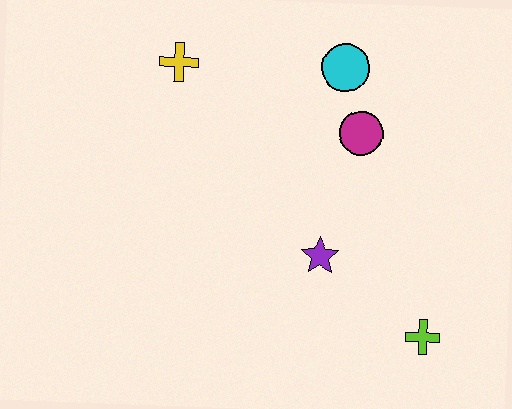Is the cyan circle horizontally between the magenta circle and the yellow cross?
Yes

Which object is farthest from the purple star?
The yellow cross is farthest from the purple star.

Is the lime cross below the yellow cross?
Yes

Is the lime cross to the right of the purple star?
Yes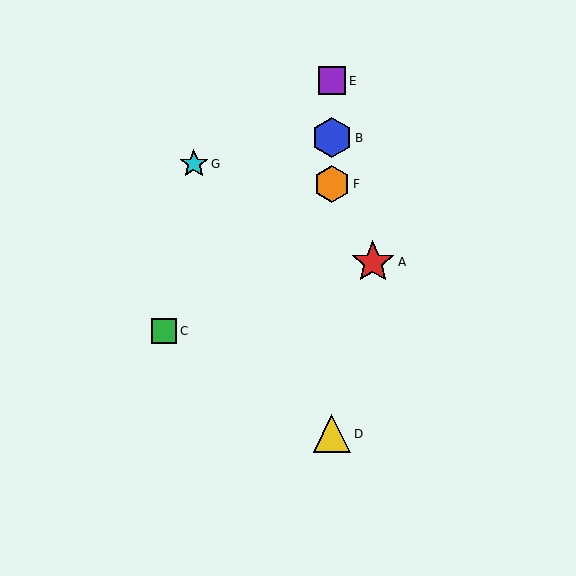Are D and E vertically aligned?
Yes, both are at x≈332.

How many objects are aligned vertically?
4 objects (B, D, E, F) are aligned vertically.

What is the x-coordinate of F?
Object F is at x≈332.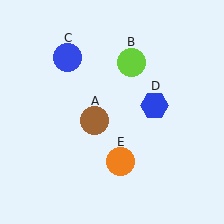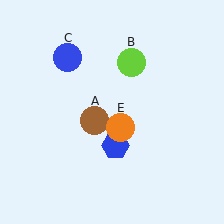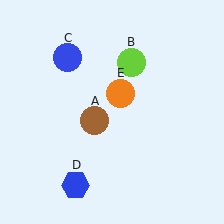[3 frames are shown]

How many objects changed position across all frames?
2 objects changed position: blue hexagon (object D), orange circle (object E).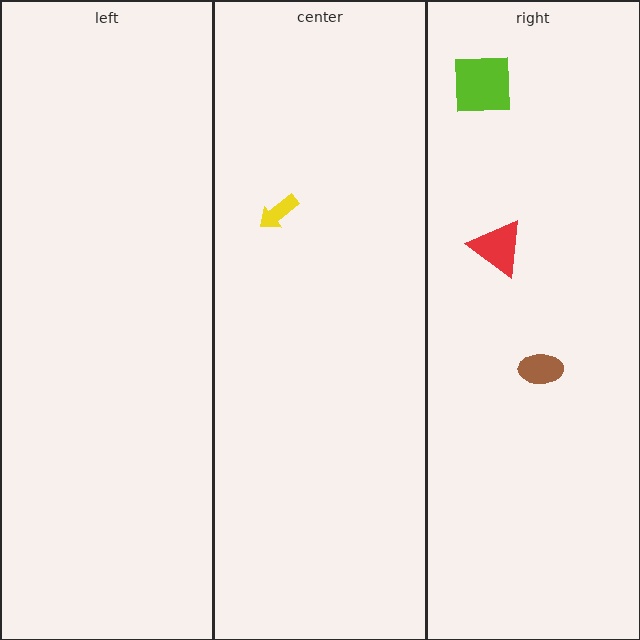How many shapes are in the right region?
3.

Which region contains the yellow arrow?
The center region.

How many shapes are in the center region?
1.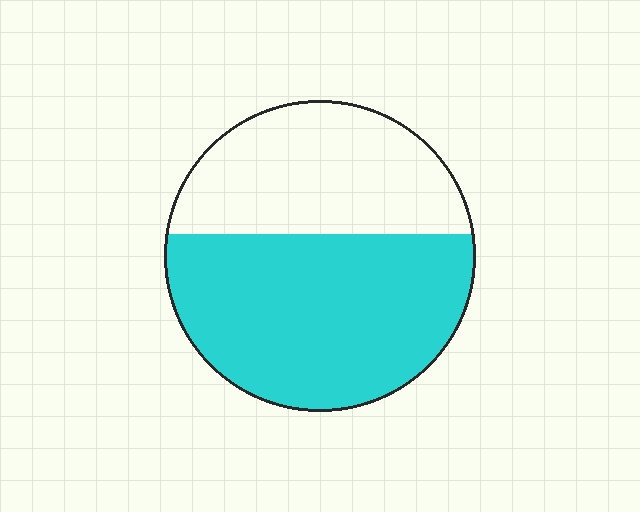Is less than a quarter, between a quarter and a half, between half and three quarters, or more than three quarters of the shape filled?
Between half and three quarters.